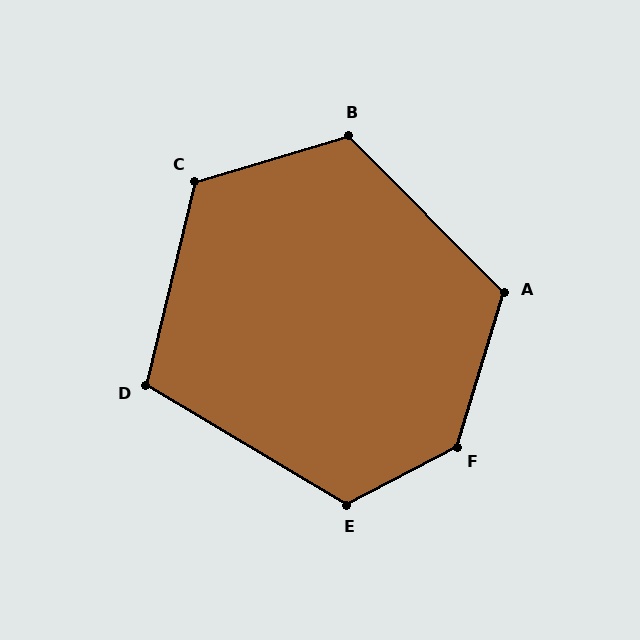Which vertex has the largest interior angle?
F, at approximately 135 degrees.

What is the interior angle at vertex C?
Approximately 120 degrees (obtuse).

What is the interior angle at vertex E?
Approximately 122 degrees (obtuse).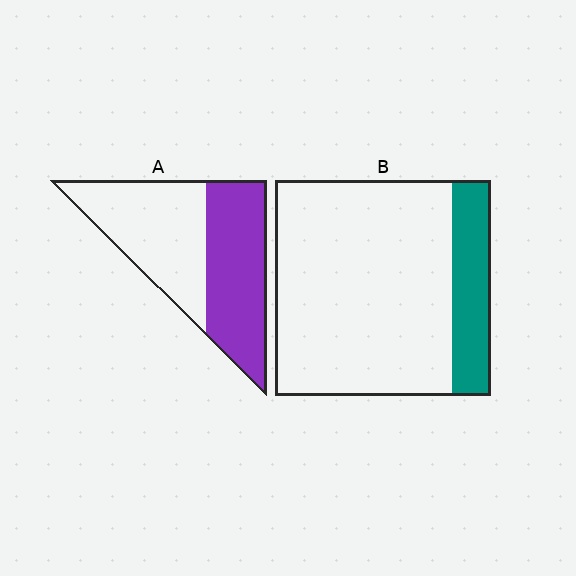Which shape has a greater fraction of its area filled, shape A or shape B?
Shape A.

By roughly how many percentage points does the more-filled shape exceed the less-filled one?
By roughly 30 percentage points (A over B).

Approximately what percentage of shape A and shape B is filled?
A is approximately 50% and B is approximately 20%.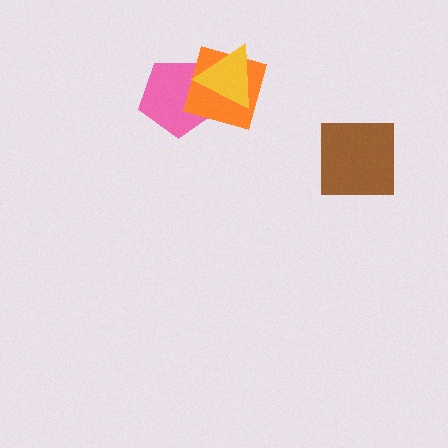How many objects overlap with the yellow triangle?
2 objects overlap with the yellow triangle.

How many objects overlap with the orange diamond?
2 objects overlap with the orange diamond.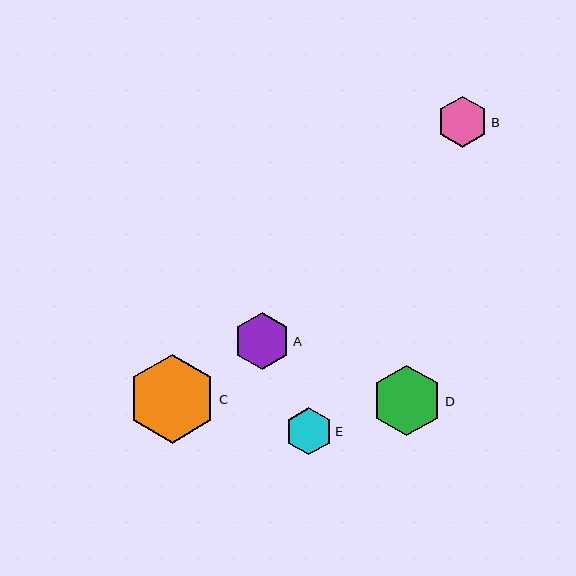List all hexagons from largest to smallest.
From largest to smallest: C, D, A, B, E.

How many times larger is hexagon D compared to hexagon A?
Hexagon D is approximately 1.2 times the size of hexagon A.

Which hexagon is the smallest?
Hexagon E is the smallest with a size of approximately 47 pixels.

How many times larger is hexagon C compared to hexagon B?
Hexagon C is approximately 1.7 times the size of hexagon B.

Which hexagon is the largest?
Hexagon C is the largest with a size of approximately 88 pixels.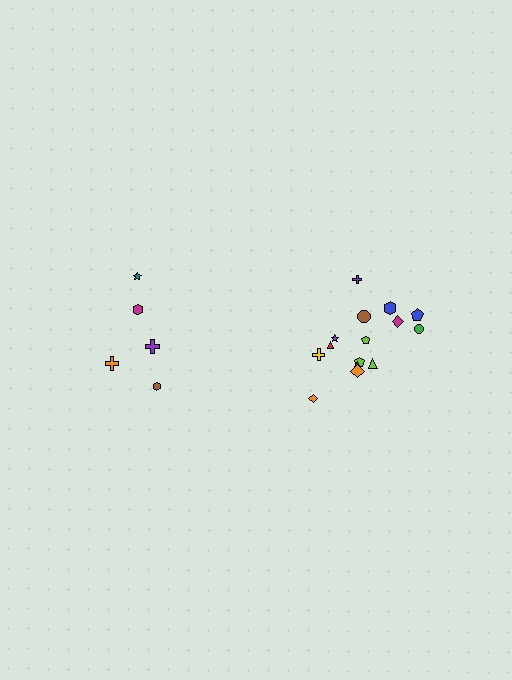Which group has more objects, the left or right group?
The right group.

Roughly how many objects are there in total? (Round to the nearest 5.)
Roughly 20 objects in total.